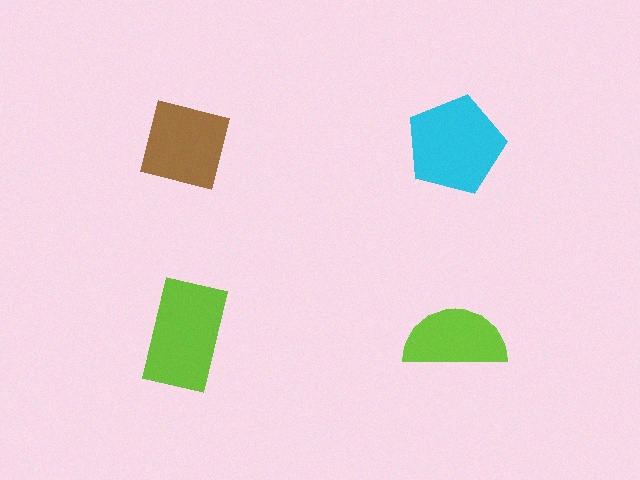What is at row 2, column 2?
A lime semicircle.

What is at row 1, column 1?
A brown square.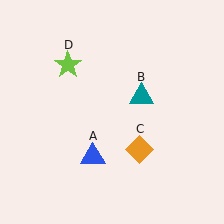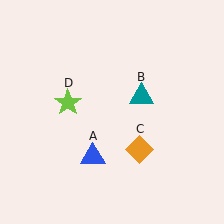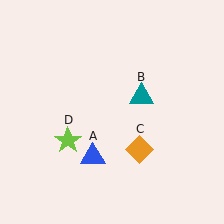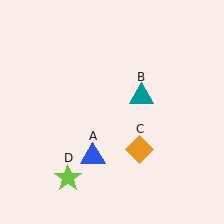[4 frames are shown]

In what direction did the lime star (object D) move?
The lime star (object D) moved down.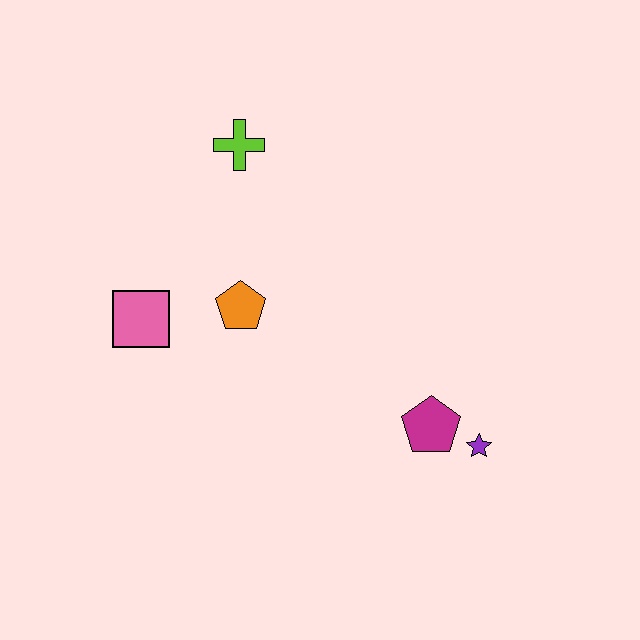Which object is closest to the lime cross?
The orange pentagon is closest to the lime cross.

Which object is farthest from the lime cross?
The purple star is farthest from the lime cross.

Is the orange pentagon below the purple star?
No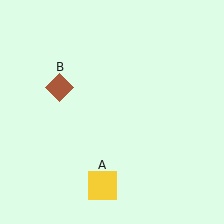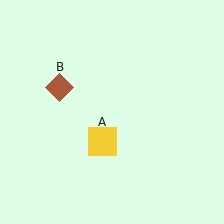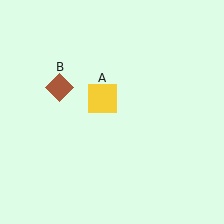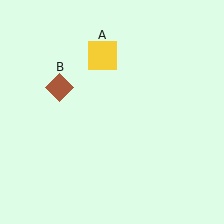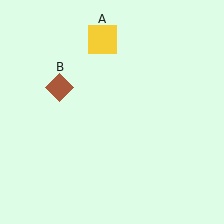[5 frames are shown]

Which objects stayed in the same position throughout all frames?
Brown diamond (object B) remained stationary.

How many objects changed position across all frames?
1 object changed position: yellow square (object A).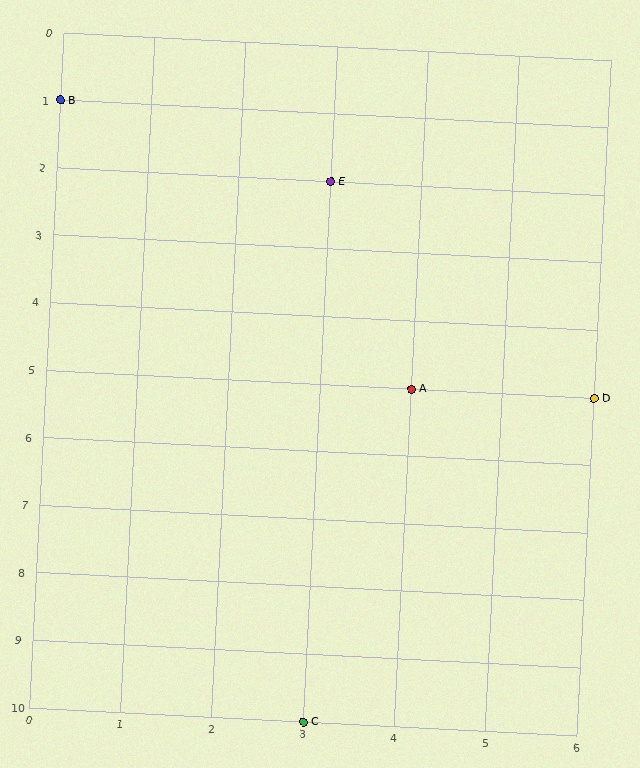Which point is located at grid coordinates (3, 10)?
Point C is at (3, 10).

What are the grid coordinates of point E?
Point E is at grid coordinates (3, 2).